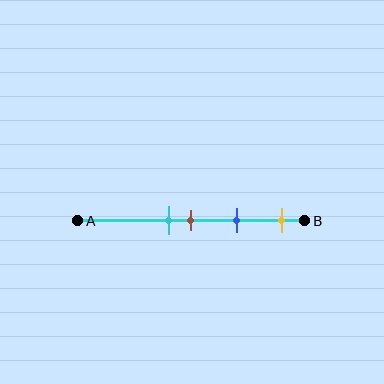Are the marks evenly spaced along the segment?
No, the marks are not evenly spaced.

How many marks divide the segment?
There are 4 marks dividing the segment.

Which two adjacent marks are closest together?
The cyan and brown marks are the closest adjacent pair.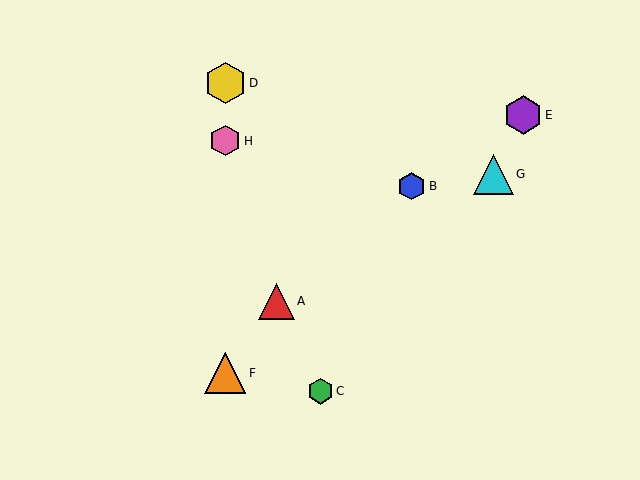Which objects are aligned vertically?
Objects D, F, H are aligned vertically.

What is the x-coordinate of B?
Object B is at x≈412.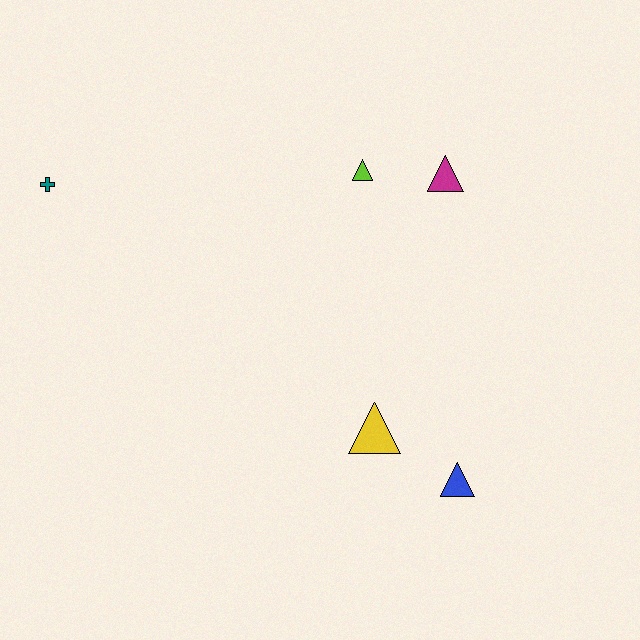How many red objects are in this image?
There are no red objects.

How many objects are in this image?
There are 5 objects.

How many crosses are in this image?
There is 1 cross.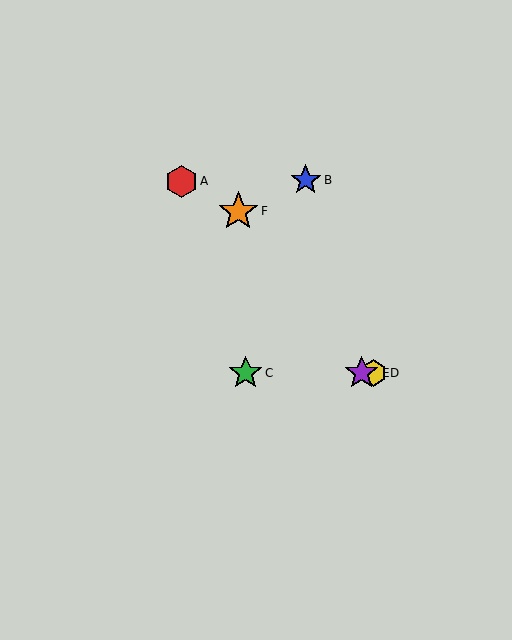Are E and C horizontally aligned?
Yes, both are at y≈373.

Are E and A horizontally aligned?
No, E is at y≈373 and A is at y≈181.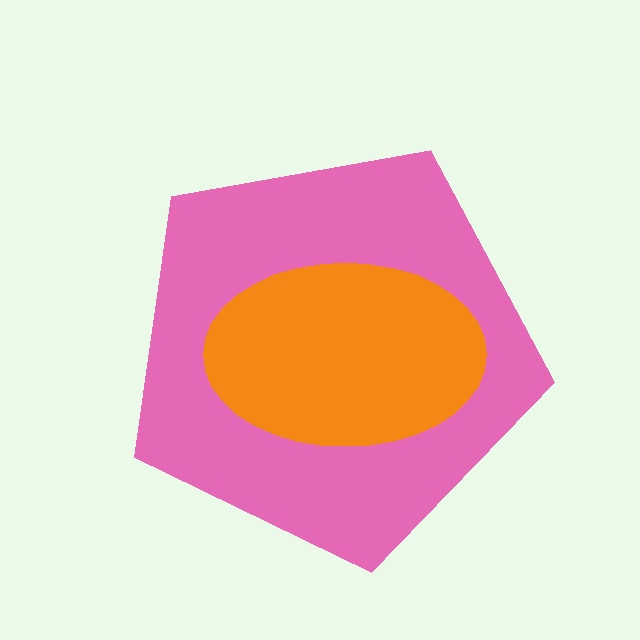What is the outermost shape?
The pink pentagon.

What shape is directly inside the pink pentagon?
The orange ellipse.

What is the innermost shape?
The orange ellipse.